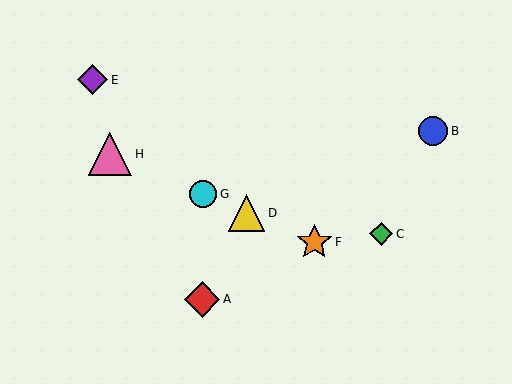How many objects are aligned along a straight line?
4 objects (D, F, G, H) are aligned along a straight line.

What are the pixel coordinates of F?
Object F is at (314, 242).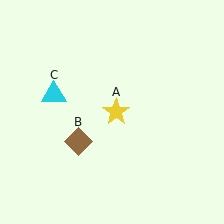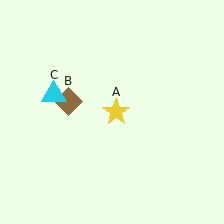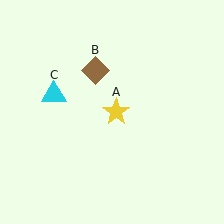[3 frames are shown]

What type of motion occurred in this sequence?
The brown diamond (object B) rotated clockwise around the center of the scene.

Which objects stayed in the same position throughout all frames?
Yellow star (object A) and cyan triangle (object C) remained stationary.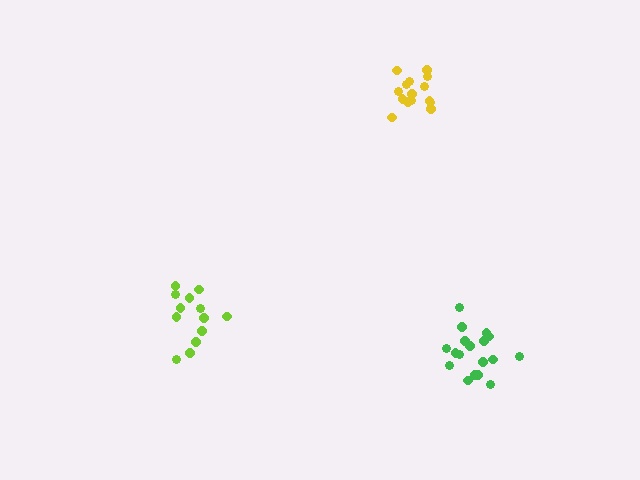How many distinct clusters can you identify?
There are 3 distinct clusters.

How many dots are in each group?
Group 1: 13 dots, Group 2: 18 dots, Group 3: 15 dots (46 total).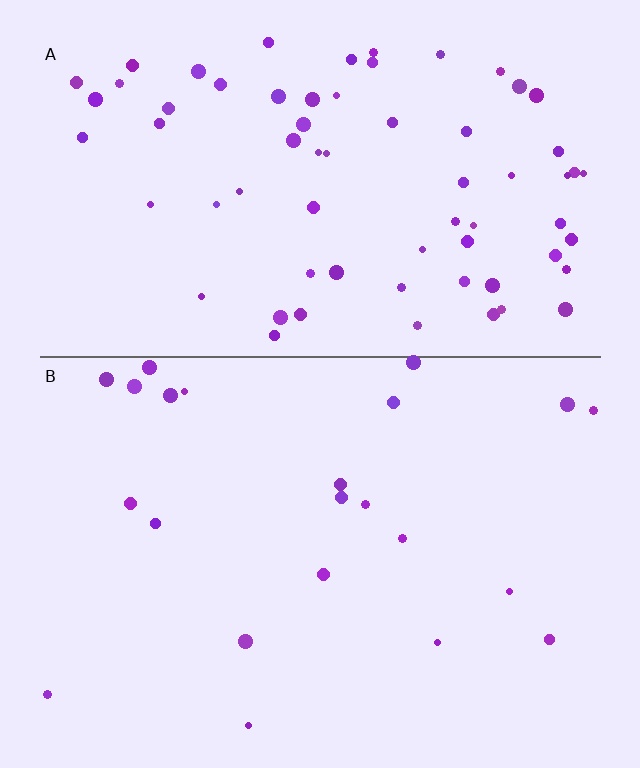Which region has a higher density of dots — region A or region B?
A (the top).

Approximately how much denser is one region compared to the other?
Approximately 3.0× — region A over region B.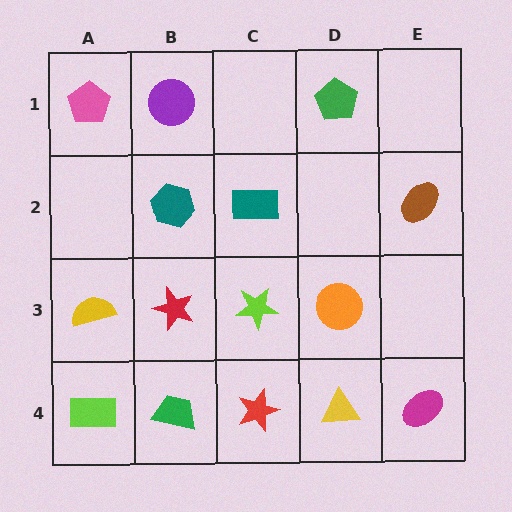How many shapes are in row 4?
5 shapes.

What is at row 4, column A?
A lime rectangle.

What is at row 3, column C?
A lime star.